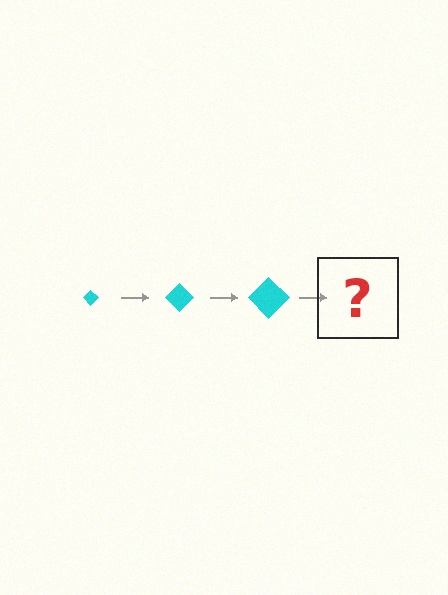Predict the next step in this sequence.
The next step is a cyan diamond, larger than the previous one.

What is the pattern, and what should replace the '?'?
The pattern is that the diamond gets progressively larger each step. The '?' should be a cyan diamond, larger than the previous one.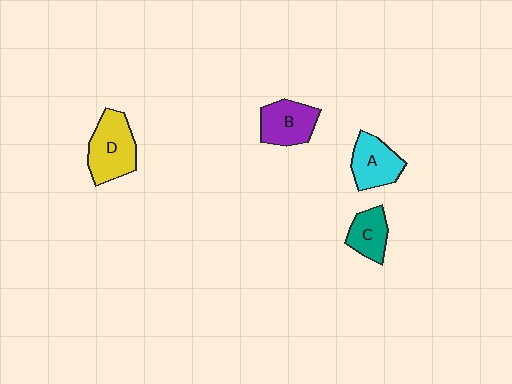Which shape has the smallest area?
Shape C (teal).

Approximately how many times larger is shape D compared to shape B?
Approximately 1.2 times.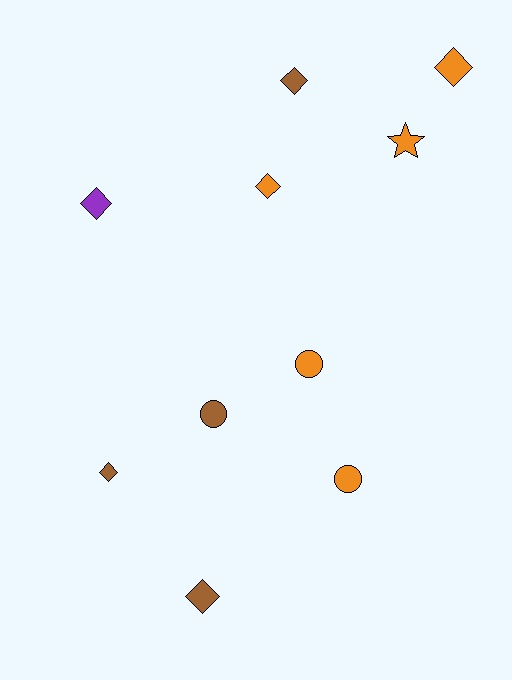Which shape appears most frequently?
Diamond, with 6 objects.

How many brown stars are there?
There are no brown stars.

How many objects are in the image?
There are 10 objects.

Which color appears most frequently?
Orange, with 5 objects.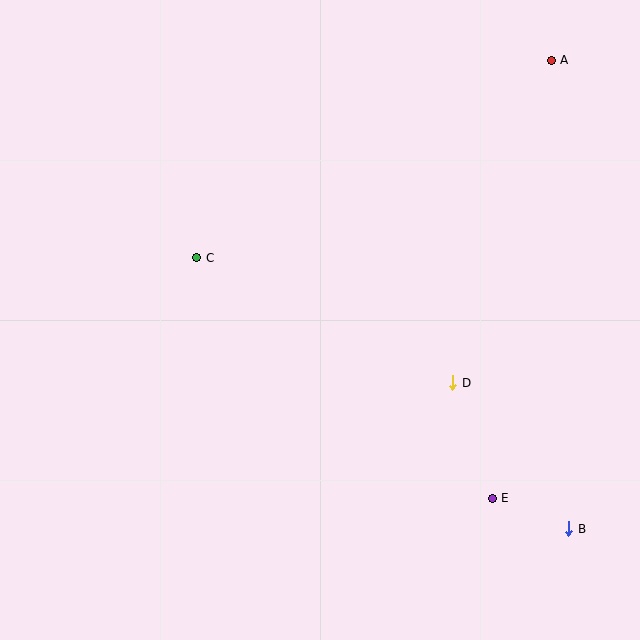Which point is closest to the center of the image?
Point C at (197, 258) is closest to the center.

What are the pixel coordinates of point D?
Point D is at (453, 383).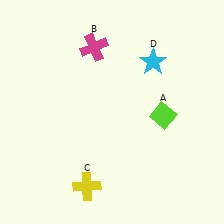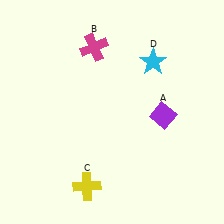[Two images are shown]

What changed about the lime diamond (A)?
In Image 1, A is lime. In Image 2, it changed to purple.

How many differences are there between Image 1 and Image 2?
There is 1 difference between the two images.